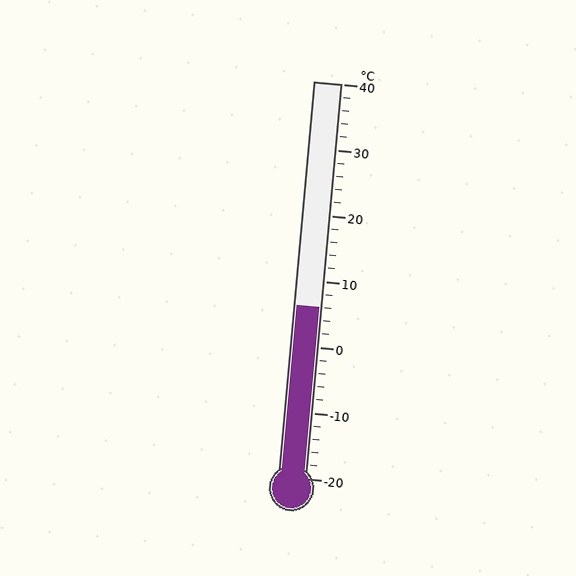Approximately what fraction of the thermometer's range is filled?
The thermometer is filled to approximately 45% of its range.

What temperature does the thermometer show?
The thermometer shows approximately 6°C.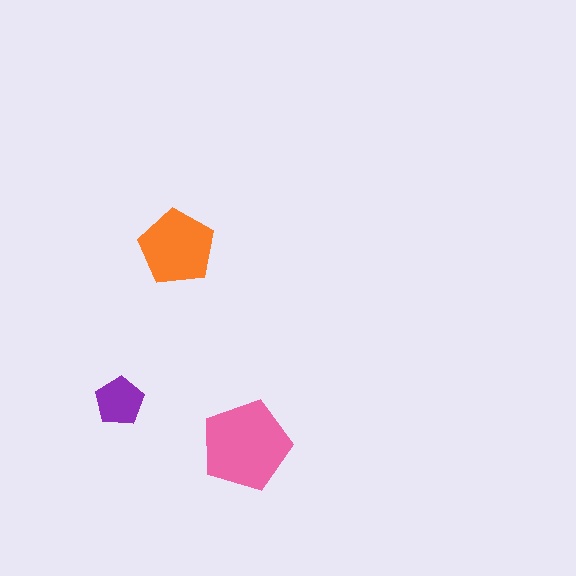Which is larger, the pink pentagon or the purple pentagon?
The pink one.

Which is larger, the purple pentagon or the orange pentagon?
The orange one.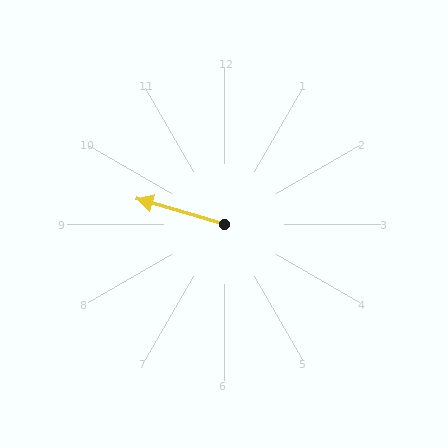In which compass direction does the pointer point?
West.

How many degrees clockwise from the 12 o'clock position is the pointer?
Approximately 286 degrees.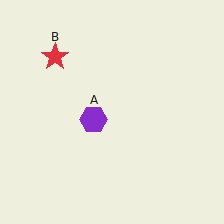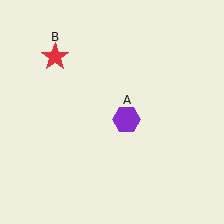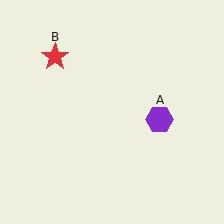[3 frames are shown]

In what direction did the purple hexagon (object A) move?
The purple hexagon (object A) moved right.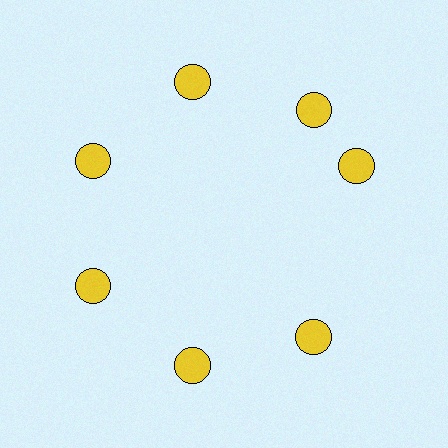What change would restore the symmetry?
The symmetry would be restored by rotating it back into even spacing with its neighbors so that all 7 circles sit at equal angles and equal distance from the center.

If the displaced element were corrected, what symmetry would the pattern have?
It would have 7-fold rotational symmetry — the pattern would map onto itself every 51 degrees.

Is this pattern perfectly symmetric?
No. The 7 yellow circles are arranged in a ring, but one element near the 3 o'clock position is rotated out of alignment along the ring, breaking the 7-fold rotational symmetry.